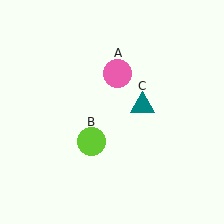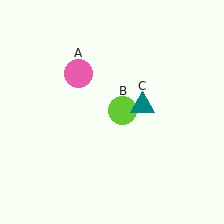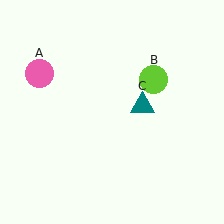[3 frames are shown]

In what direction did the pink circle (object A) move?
The pink circle (object A) moved left.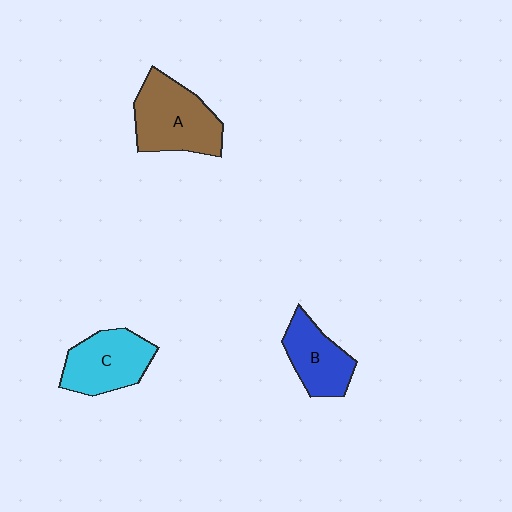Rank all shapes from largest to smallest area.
From largest to smallest: A (brown), C (cyan), B (blue).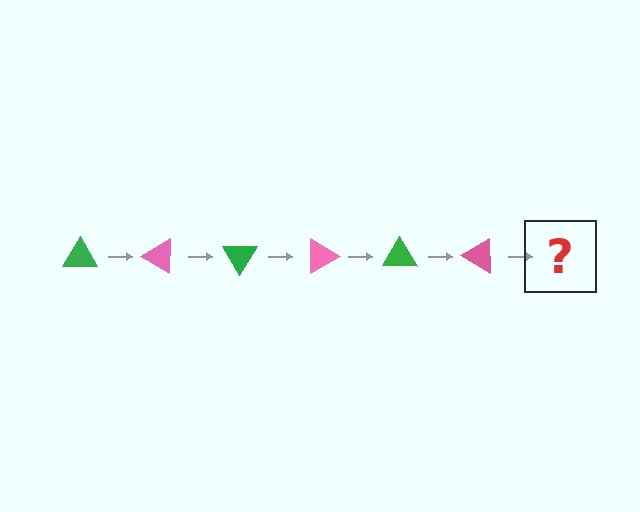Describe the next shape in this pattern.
It should be a green triangle, rotated 180 degrees from the start.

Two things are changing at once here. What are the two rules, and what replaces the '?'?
The two rules are that it rotates 30 degrees each step and the color cycles through green and pink. The '?' should be a green triangle, rotated 180 degrees from the start.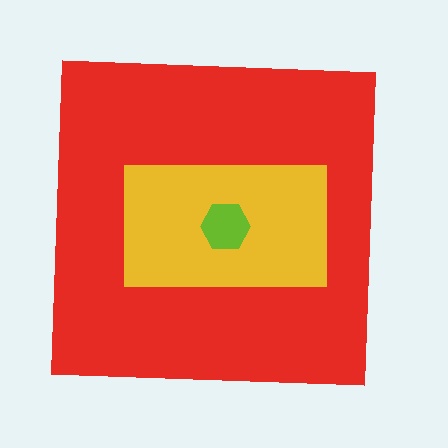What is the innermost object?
The lime hexagon.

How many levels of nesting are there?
3.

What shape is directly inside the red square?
The yellow rectangle.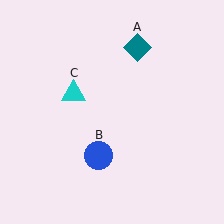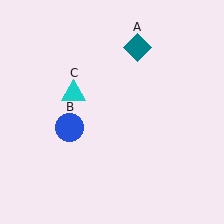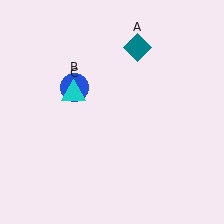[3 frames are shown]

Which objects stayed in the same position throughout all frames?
Teal diamond (object A) and cyan triangle (object C) remained stationary.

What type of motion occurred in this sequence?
The blue circle (object B) rotated clockwise around the center of the scene.